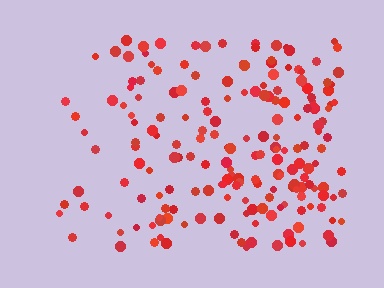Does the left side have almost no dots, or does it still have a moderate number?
Still a moderate number, just noticeably fewer than the right.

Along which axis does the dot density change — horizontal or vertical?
Horizontal.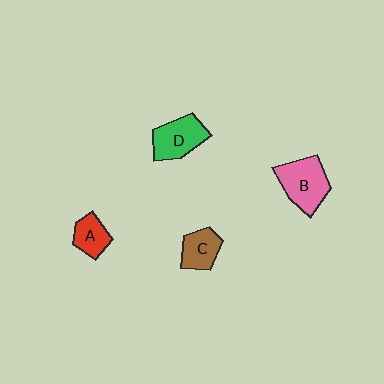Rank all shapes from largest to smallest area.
From largest to smallest: B (pink), D (green), C (brown), A (red).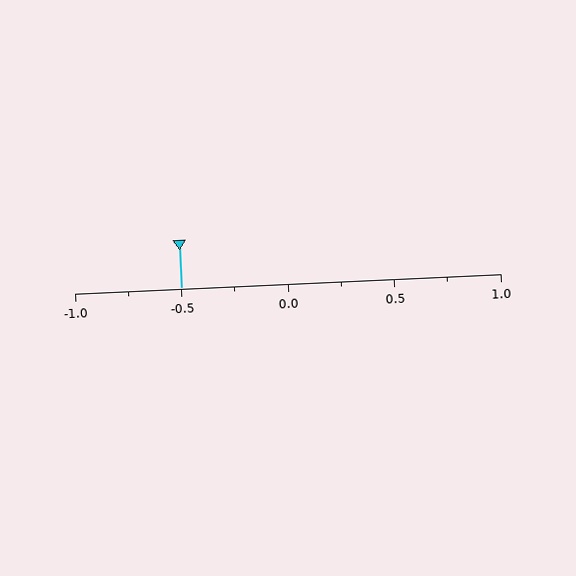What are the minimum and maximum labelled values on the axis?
The axis runs from -1.0 to 1.0.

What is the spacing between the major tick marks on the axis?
The major ticks are spaced 0.5 apart.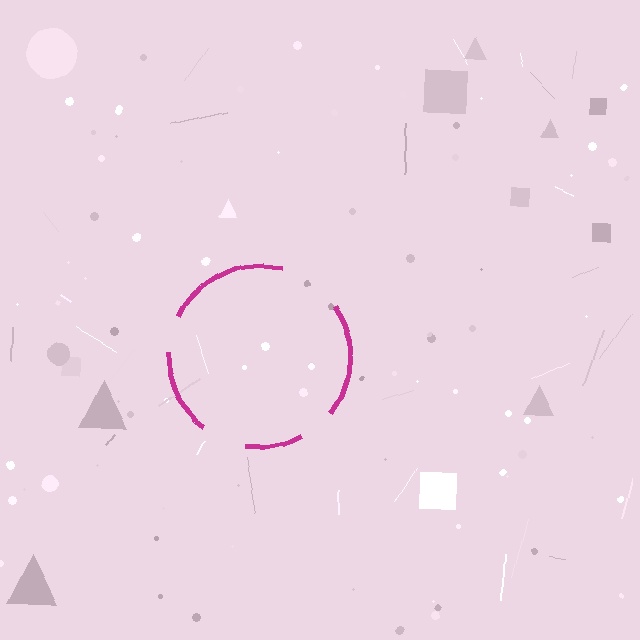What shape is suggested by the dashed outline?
The dashed outline suggests a circle.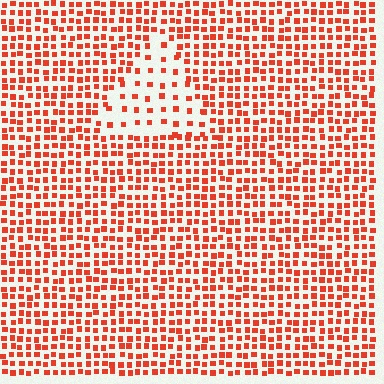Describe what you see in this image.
The image contains small red elements arranged at two different densities. A triangle-shaped region is visible where the elements are less densely packed than the surrounding area.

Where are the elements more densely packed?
The elements are more densely packed outside the triangle boundary.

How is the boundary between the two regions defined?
The boundary is defined by a change in element density (approximately 2.4x ratio). All elements are the same color, size, and shape.